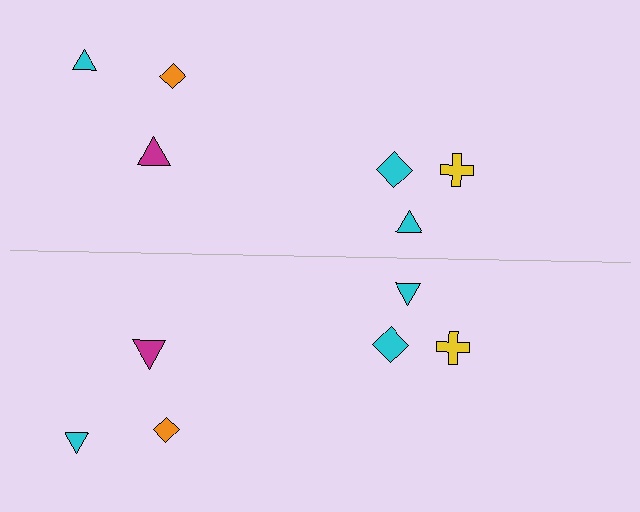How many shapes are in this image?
There are 12 shapes in this image.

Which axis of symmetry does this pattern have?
The pattern has a horizontal axis of symmetry running through the center of the image.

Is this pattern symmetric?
Yes, this pattern has bilateral (reflection) symmetry.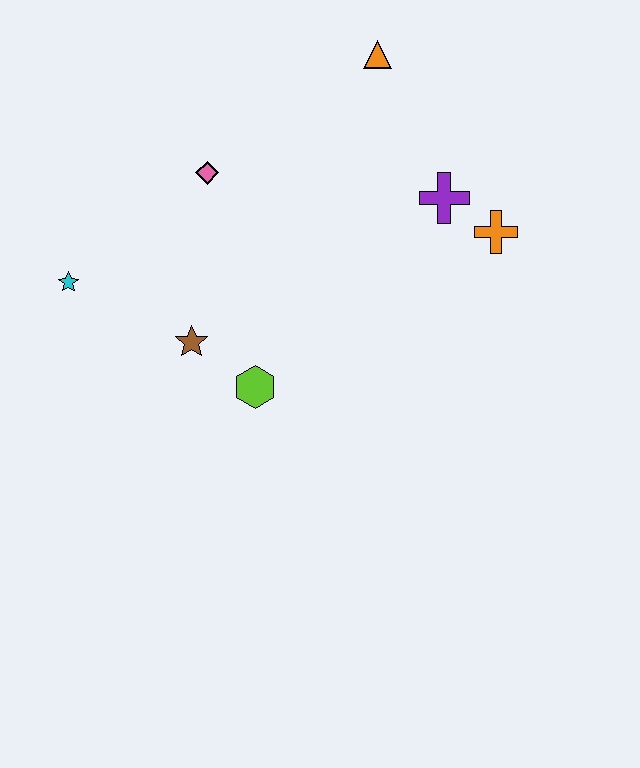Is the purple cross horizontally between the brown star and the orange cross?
Yes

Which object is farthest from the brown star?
The orange triangle is farthest from the brown star.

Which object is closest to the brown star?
The lime hexagon is closest to the brown star.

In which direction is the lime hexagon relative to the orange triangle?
The lime hexagon is below the orange triangle.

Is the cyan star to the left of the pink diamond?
Yes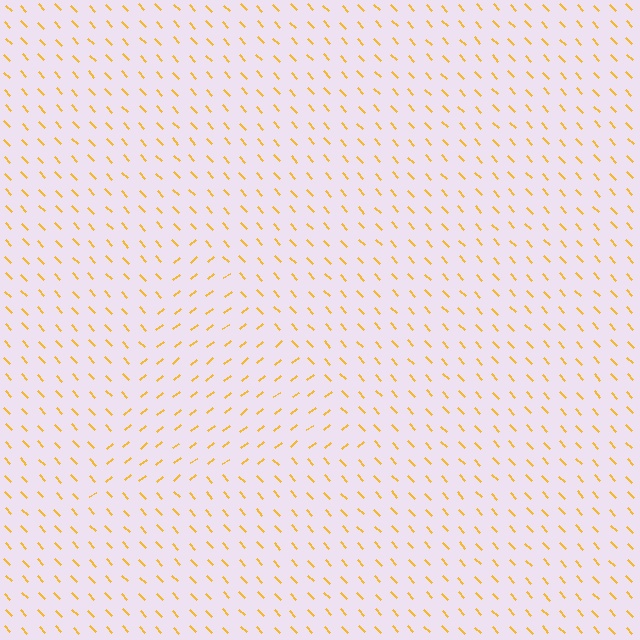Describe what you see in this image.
The image is filled with small yellow line segments. A triangle region in the image has lines oriented differently from the surrounding lines, creating a visible texture boundary.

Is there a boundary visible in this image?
Yes, there is a texture boundary formed by a change in line orientation.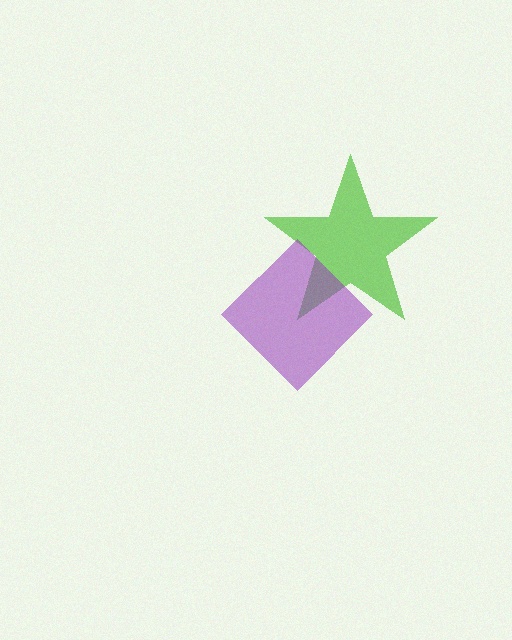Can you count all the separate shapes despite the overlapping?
Yes, there are 2 separate shapes.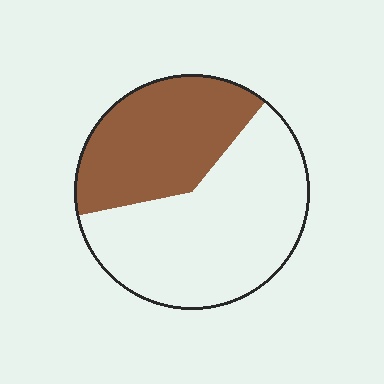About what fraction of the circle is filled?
About two fifths (2/5).